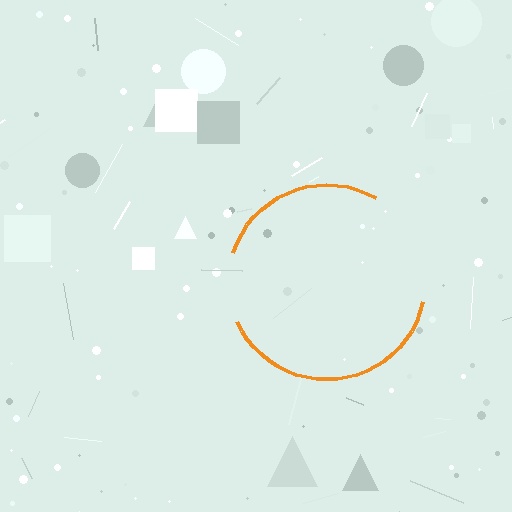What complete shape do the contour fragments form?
The contour fragments form a circle.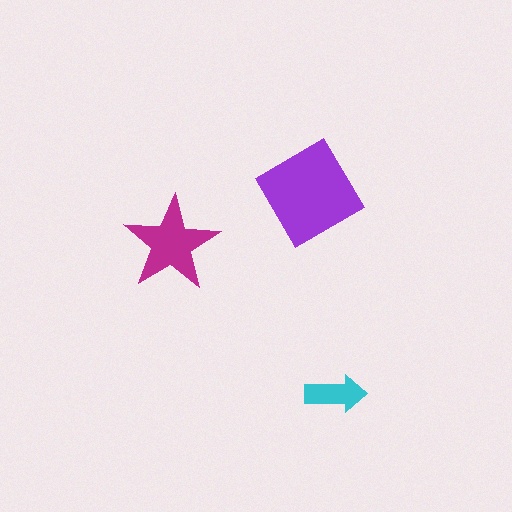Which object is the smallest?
The cyan arrow.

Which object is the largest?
The purple diamond.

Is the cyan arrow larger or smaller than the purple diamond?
Smaller.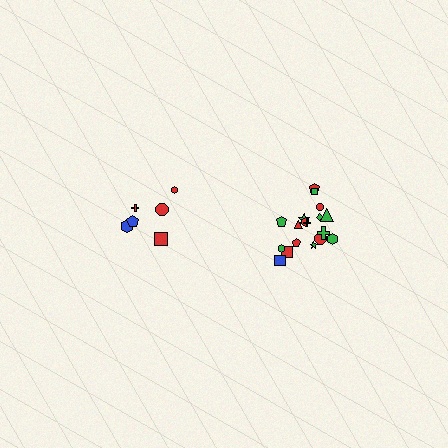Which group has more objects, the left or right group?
The right group.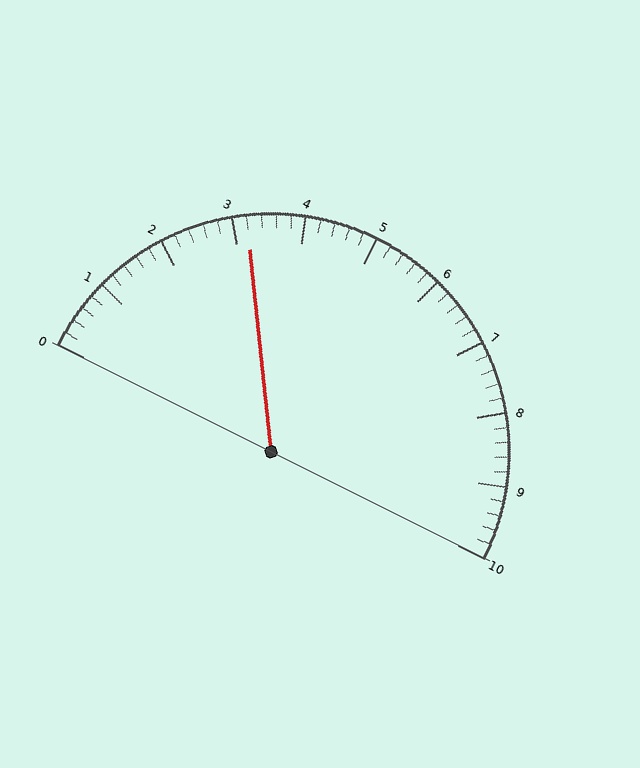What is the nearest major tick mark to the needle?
The nearest major tick mark is 3.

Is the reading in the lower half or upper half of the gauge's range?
The reading is in the lower half of the range (0 to 10).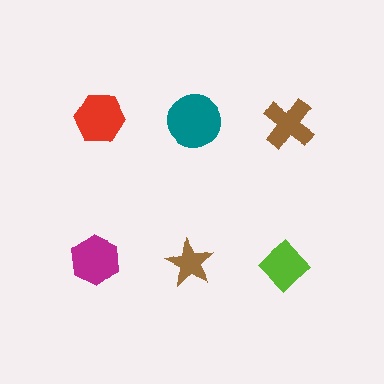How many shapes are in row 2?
3 shapes.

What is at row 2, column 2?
A brown star.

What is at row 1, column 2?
A teal circle.